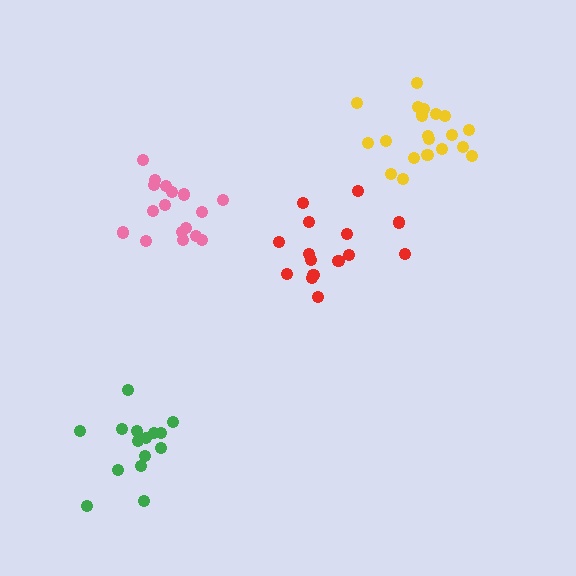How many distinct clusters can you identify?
There are 4 distinct clusters.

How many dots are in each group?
Group 1: 15 dots, Group 2: 17 dots, Group 3: 21 dots, Group 4: 15 dots (68 total).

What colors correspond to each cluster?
The clusters are colored: red, pink, yellow, green.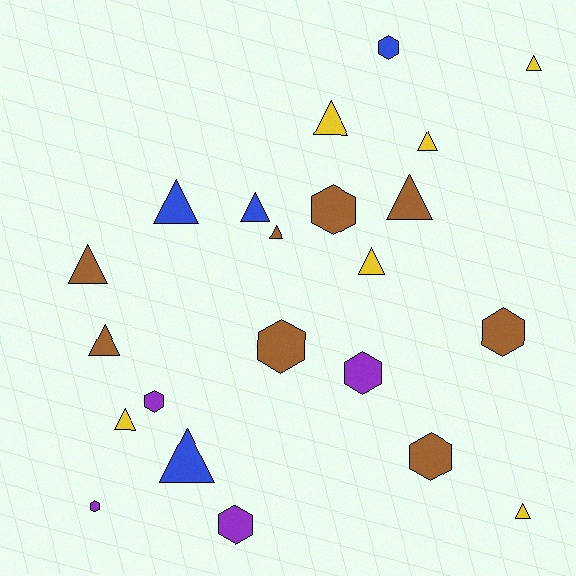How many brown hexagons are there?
There are 4 brown hexagons.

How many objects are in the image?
There are 22 objects.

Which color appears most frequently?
Brown, with 8 objects.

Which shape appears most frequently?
Triangle, with 13 objects.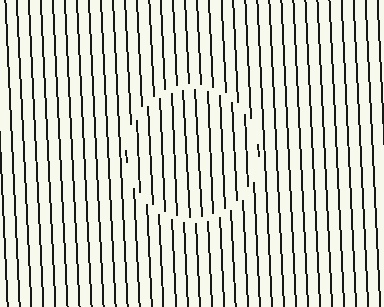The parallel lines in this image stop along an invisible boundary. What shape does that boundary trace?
An illusory circle. The interior of the shape contains the same grating, shifted by half a period — the contour is defined by the phase discontinuity where line-ends from the inner and outer gratings abut.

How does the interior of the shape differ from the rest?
The interior of the shape contains the same grating, shifted by half a period — the contour is defined by the phase discontinuity where line-ends from the inner and outer gratings abut.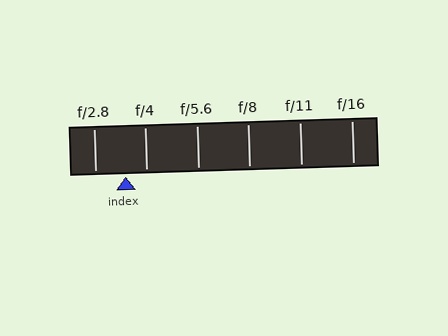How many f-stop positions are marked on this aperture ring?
There are 6 f-stop positions marked.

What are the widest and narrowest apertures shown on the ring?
The widest aperture shown is f/2.8 and the narrowest is f/16.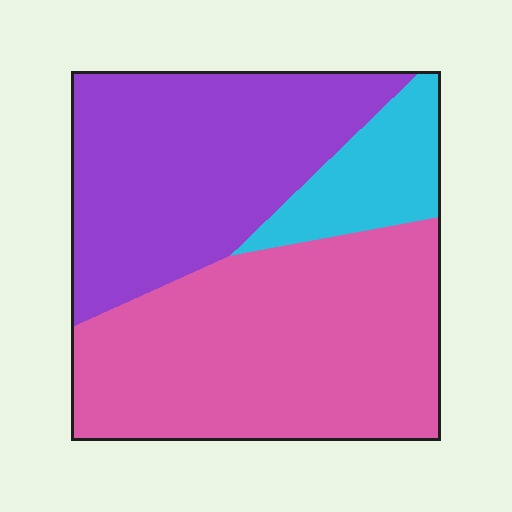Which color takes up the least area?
Cyan, at roughly 15%.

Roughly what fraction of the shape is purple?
Purple covers 39% of the shape.